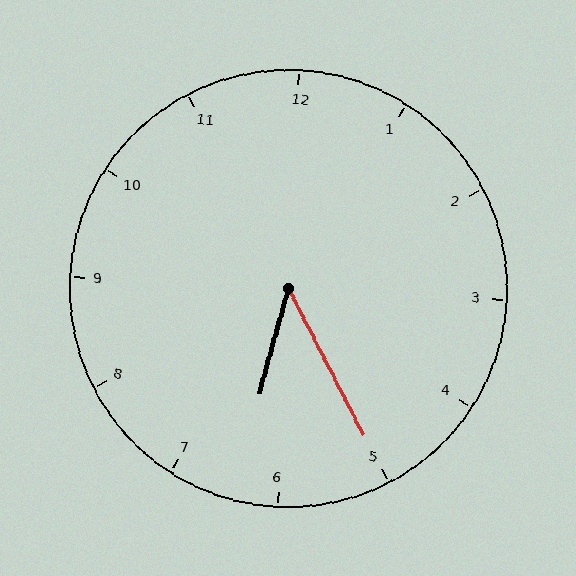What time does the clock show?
6:25.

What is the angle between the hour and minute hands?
Approximately 42 degrees.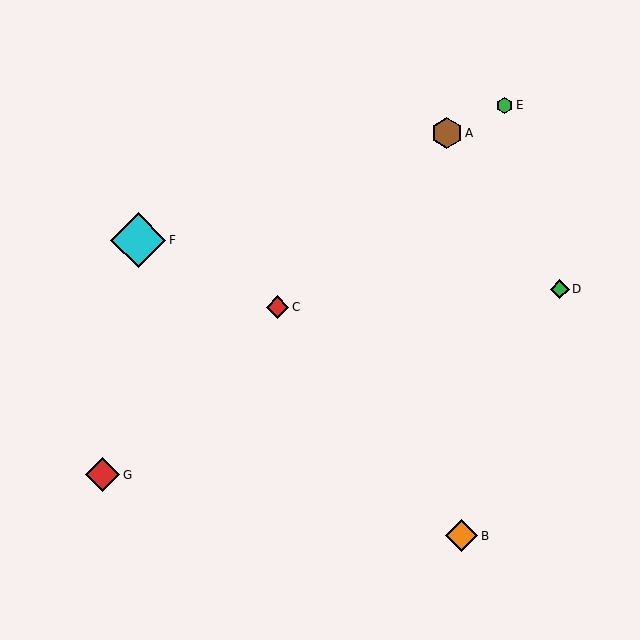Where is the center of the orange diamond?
The center of the orange diamond is at (462, 536).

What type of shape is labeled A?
Shape A is a brown hexagon.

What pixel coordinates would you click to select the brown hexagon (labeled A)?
Click at (447, 133) to select the brown hexagon A.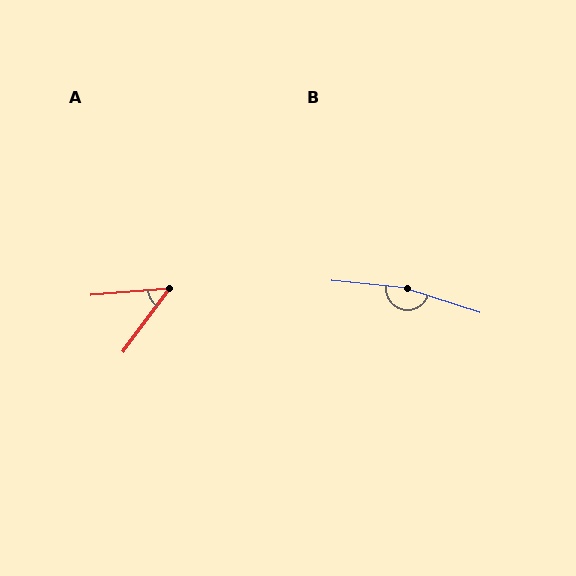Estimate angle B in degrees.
Approximately 168 degrees.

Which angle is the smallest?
A, at approximately 49 degrees.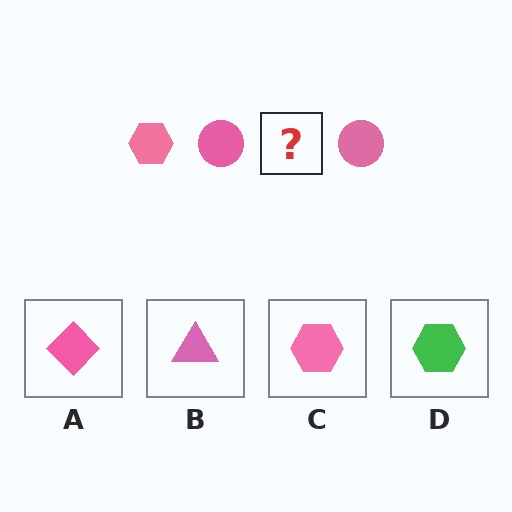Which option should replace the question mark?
Option C.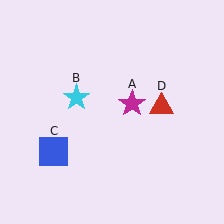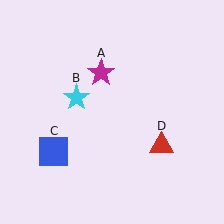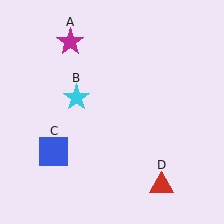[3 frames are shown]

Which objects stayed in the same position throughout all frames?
Cyan star (object B) and blue square (object C) remained stationary.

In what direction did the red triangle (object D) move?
The red triangle (object D) moved down.